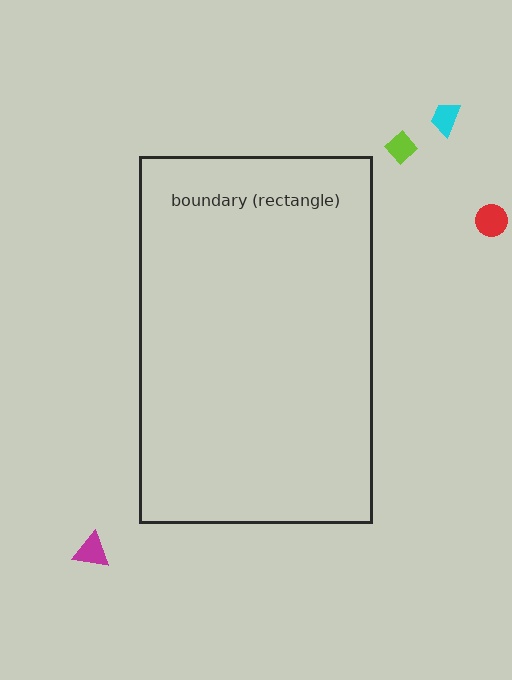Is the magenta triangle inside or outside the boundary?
Outside.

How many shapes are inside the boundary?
0 inside, 4 outside.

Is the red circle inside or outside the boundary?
Outside.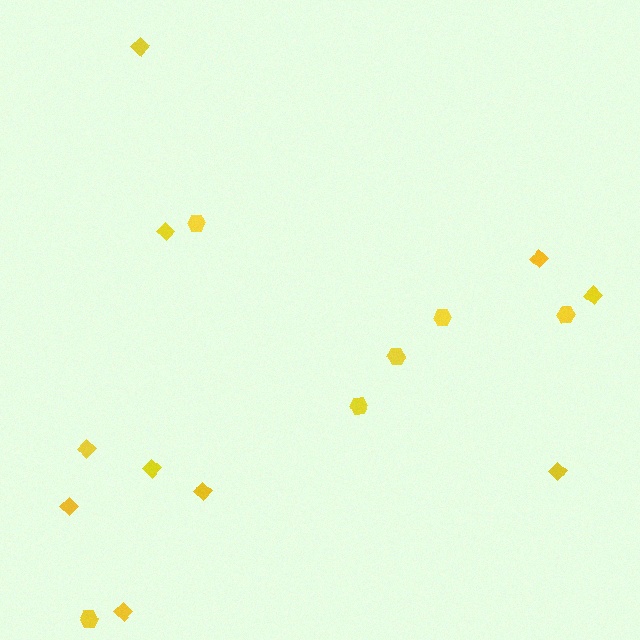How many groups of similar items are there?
There are 2 groups: one group of diamonds (10) and one group of hexagons (6).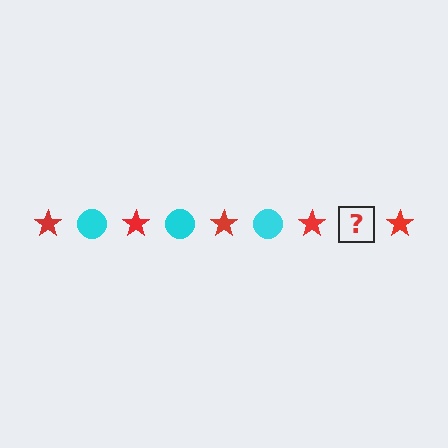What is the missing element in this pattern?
The missing element is a cyan circle.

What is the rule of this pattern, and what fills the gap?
The rule is that the pattern alternates between red star and cyan circle. The gap should be filled with a cyan circle.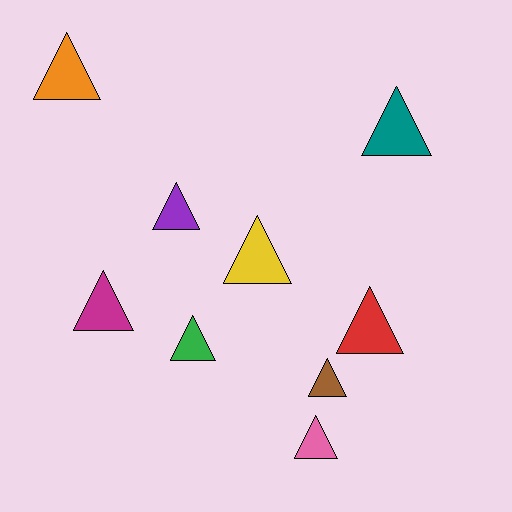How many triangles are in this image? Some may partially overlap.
There are 9 triangles.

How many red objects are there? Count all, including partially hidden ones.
There is 1 red object.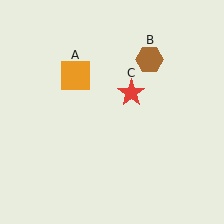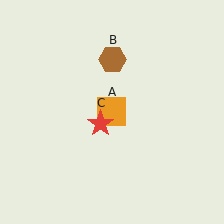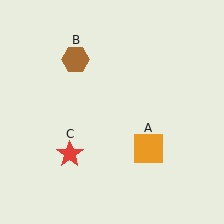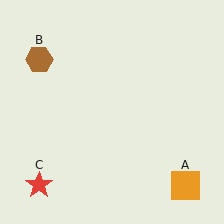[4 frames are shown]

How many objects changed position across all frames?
3 objects changed position: orange square (object A), brown hexagon (object B), red star (object C).